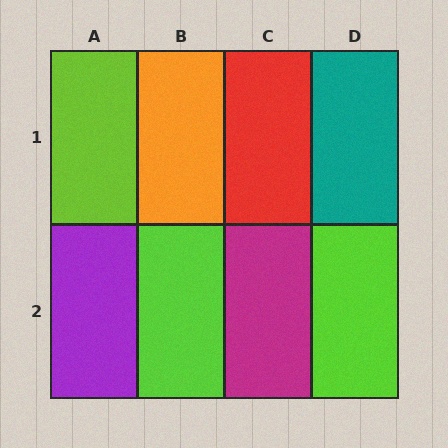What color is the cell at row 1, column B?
Orange.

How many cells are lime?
3 cells are lime.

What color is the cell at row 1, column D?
Teal.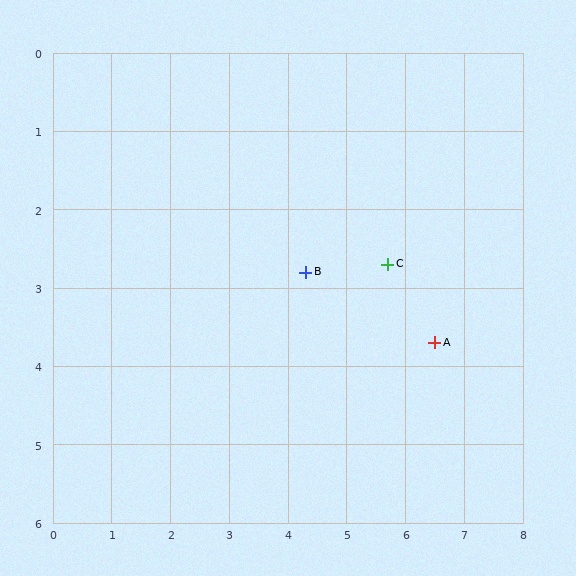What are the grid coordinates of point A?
Point A is at approximately (6.5, 3.7).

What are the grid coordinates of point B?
Point B is at approximately (4.3, 2.8).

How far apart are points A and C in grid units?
Points A and C are about 1.3 grid units apart.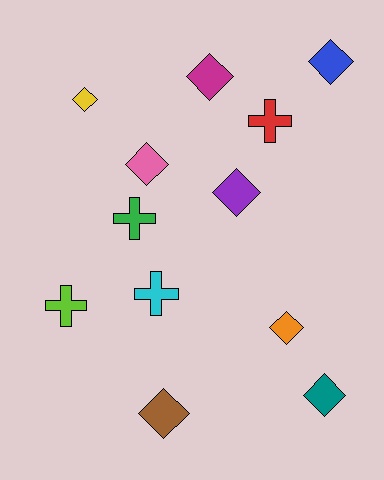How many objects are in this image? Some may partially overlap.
There are 12 objects.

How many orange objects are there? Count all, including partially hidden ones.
There is 1 orange object.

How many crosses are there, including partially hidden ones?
There are 4 crosses.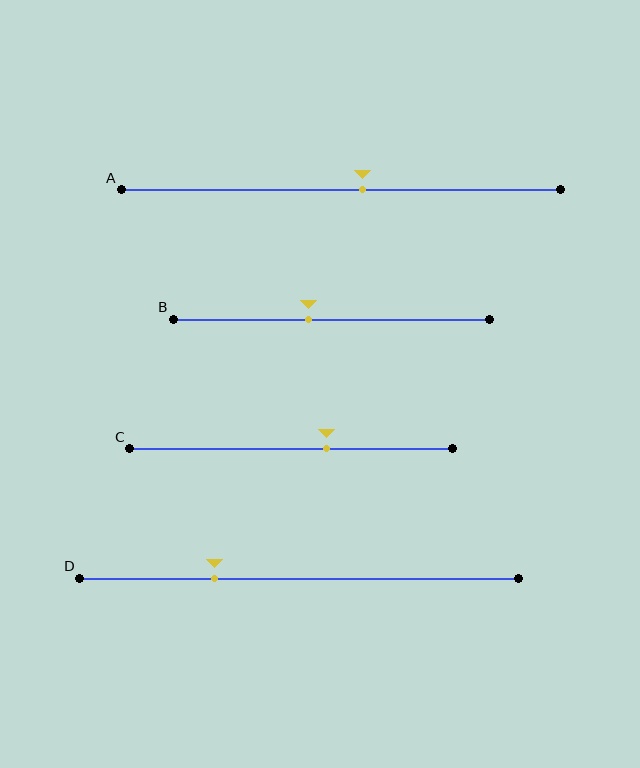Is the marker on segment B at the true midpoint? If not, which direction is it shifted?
No, the marker on segment B is shifted to the left by about 7% of the segment length.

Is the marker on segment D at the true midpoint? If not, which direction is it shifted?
No, the marker on segment D is shifted to the left by about 19% of the segment length.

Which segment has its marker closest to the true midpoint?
Segment A has its marker closest to the true midpoint.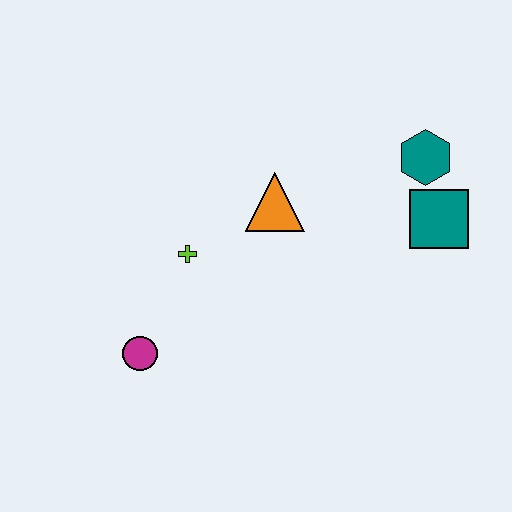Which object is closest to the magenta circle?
The lime cross is closest to the magenta circle.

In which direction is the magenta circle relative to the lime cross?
The magenta circle is below the lime cross.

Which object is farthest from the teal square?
The magenta circle is farthest from the teal square.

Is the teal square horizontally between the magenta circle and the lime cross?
No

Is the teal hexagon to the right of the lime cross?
Yes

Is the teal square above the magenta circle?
Yes